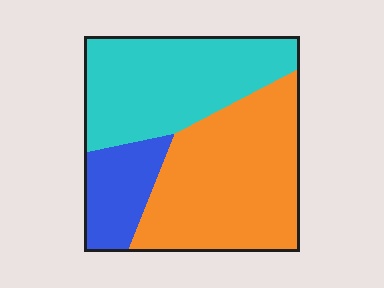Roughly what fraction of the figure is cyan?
Cyan takes up about three eighths (3/8) of the figure.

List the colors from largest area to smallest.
From largest to smallest: orange, cyan, blue.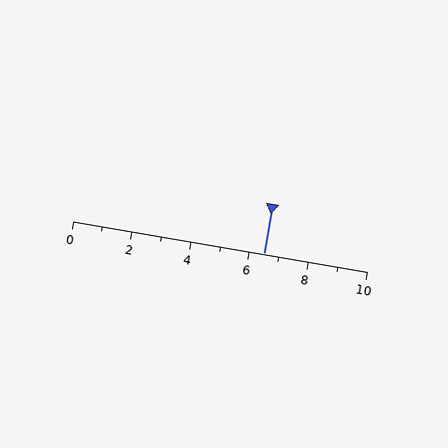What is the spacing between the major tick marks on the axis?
The major ticks are spaced 2 apart.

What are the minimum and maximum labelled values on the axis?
The axis runs from 0 to 10.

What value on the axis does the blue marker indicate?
The marker indicates approximately 6.5.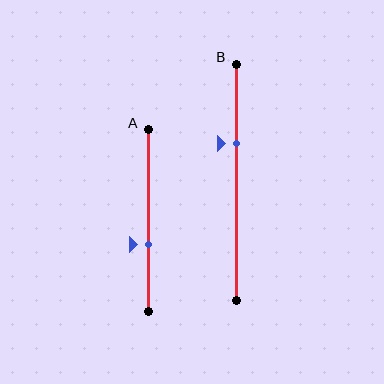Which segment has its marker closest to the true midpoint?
Segment A has its marker closest to the true midpoint.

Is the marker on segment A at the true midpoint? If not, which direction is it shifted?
No, the marker on segment A is shifted downward by about 13% of the segment length.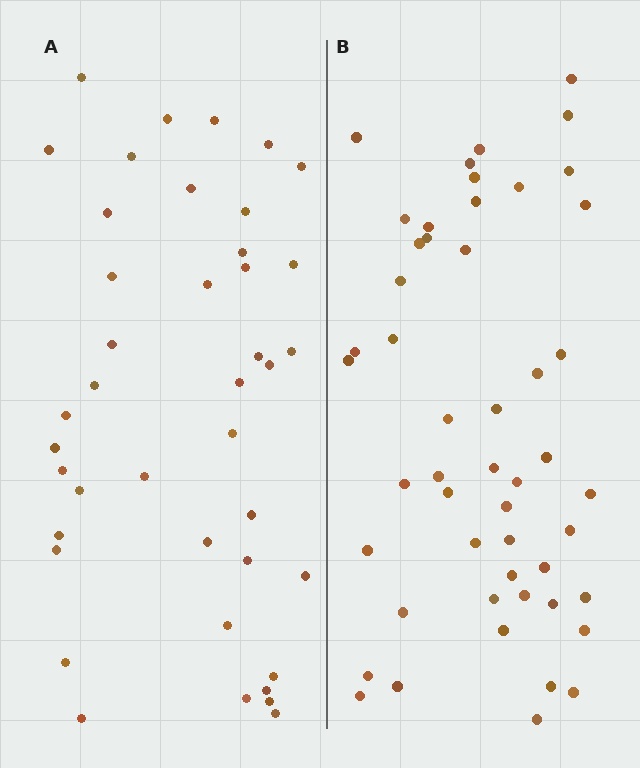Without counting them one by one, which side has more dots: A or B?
Region B (the right region) has more dots.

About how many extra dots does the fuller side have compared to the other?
Region B has roughly 8 or so more dots than region A.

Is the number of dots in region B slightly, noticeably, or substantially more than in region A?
Region B has only slightly more — the two regions are fairly close. The ratio is roughly 1.2 to 1.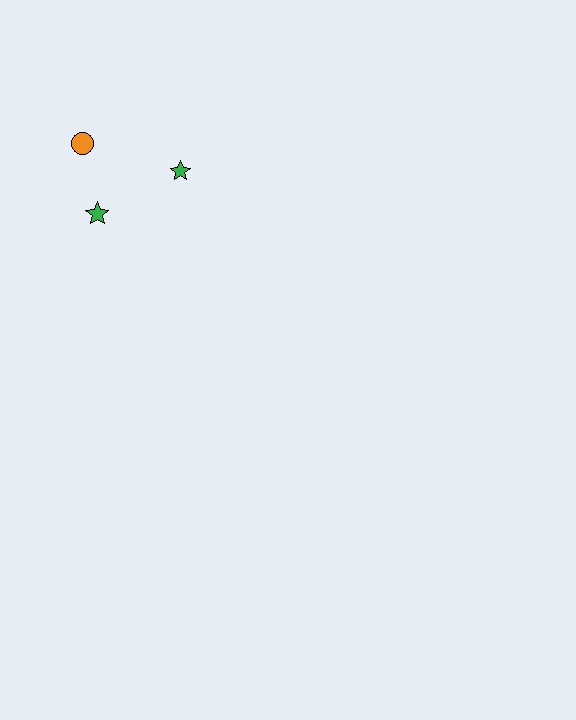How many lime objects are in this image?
There are no lime objects.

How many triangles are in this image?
There are no triangles.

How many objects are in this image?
There are 3 objects.